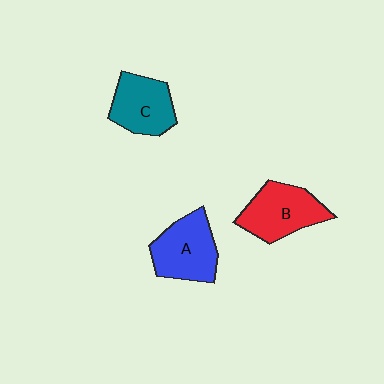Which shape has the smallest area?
Shape C (teal).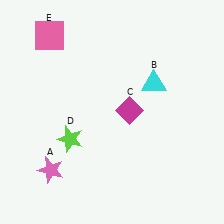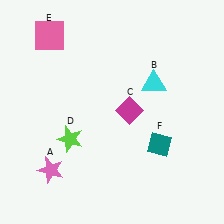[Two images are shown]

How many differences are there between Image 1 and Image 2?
There is 1 difference between the two images.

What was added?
A teal diamond (F) was added in Image 2.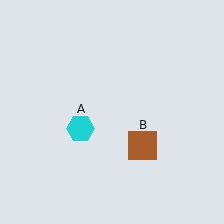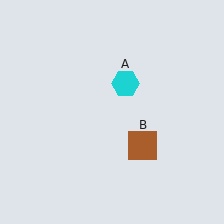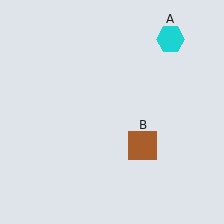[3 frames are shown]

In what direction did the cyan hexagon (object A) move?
The cyan hexagon (object A) moved up and to the right.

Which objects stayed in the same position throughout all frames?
Brown square (object B) remained stationary.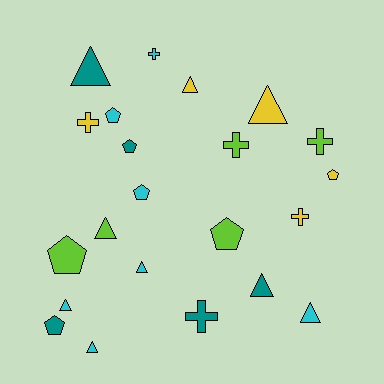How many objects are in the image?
There are 22 objects.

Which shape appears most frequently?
Triangle, with 9 objects.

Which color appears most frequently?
Cyan, with 7 objects.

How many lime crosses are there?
There are 2 lime crosses.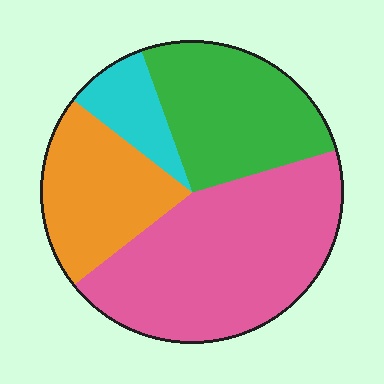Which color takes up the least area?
Cyan, at roughly 10%.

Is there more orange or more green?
Green.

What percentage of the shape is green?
Green takes up between a sixth and a third of the shape.